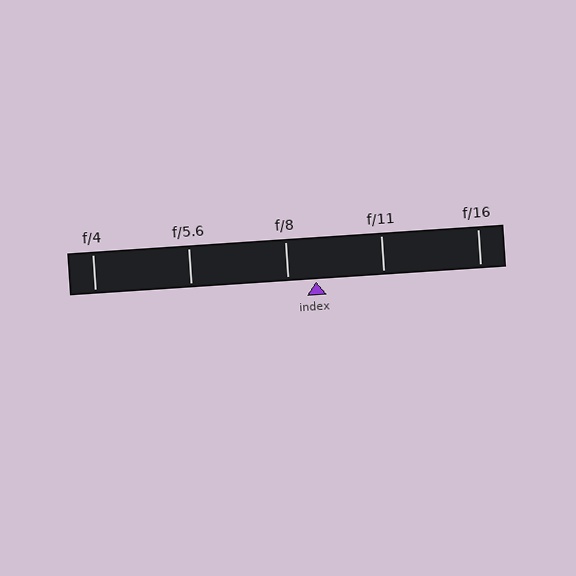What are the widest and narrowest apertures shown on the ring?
The widest aperture shown is f/4 and the narrowest is f/16.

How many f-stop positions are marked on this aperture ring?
There are 5 f-stop positions marked.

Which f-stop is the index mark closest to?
The index mark is closest to f/8.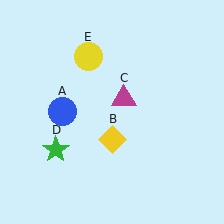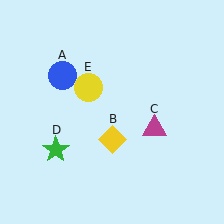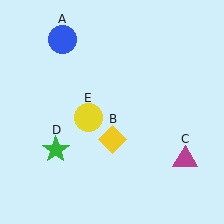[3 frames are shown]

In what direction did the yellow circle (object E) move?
The yellow circle (object E) moved down.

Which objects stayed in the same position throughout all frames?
Yellow diamond (object B) and green star (object D) remained stationary.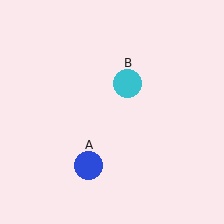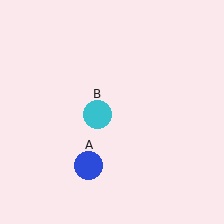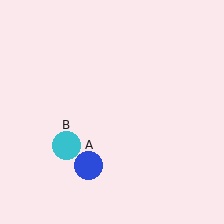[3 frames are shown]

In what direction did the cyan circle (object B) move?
The cyan circle (object B) moved down and to the left.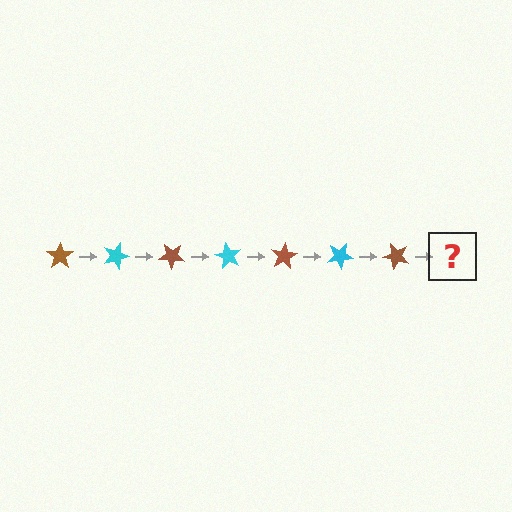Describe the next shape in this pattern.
It should be a cyan star, rotated 140 degrees from the start.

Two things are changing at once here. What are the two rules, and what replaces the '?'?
The two rules are that it rotates 20 degrees each step and the color cycles through brown and cyan. The '?' should be a cyan star, rotated 140 degrees from the start.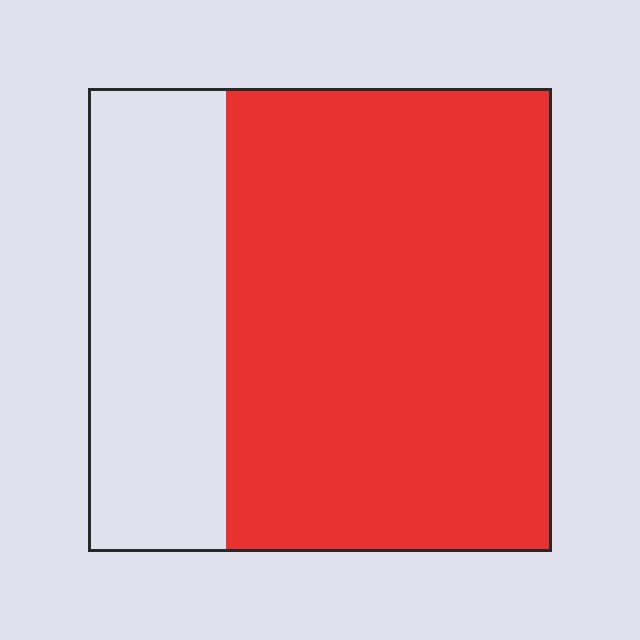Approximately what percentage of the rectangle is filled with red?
Approximately 70%.